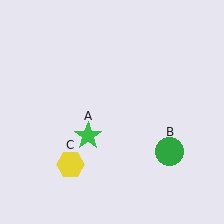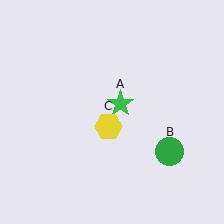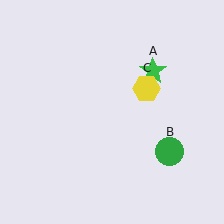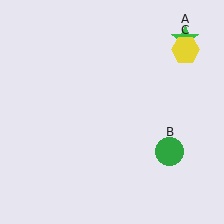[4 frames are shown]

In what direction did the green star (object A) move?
The green star (object A) moved up and to the right.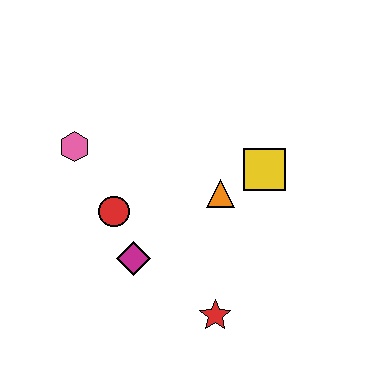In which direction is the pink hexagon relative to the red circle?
The pink hexagon is above the red circle.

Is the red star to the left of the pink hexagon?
No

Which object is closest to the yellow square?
The orange triangle is closest to the yellow square.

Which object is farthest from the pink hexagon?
The red star is farthest from the pink hexagon.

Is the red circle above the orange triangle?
No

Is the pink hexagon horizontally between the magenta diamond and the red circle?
No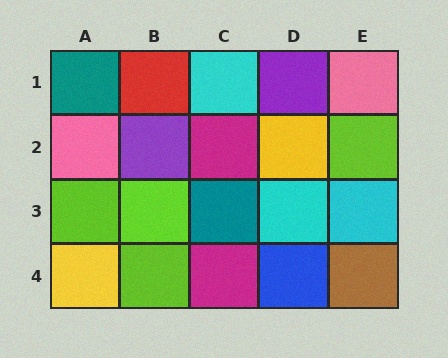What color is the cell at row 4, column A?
Yellow.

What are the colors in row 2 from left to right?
Pink, purple, magenta, yellow, lime.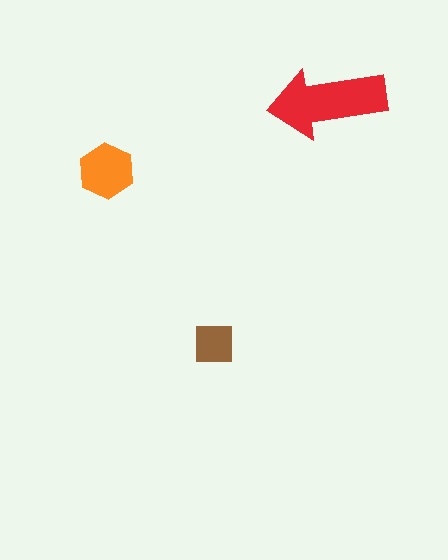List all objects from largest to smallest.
The red arrow, the orange hexagon, the brown square.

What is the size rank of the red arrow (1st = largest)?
1st.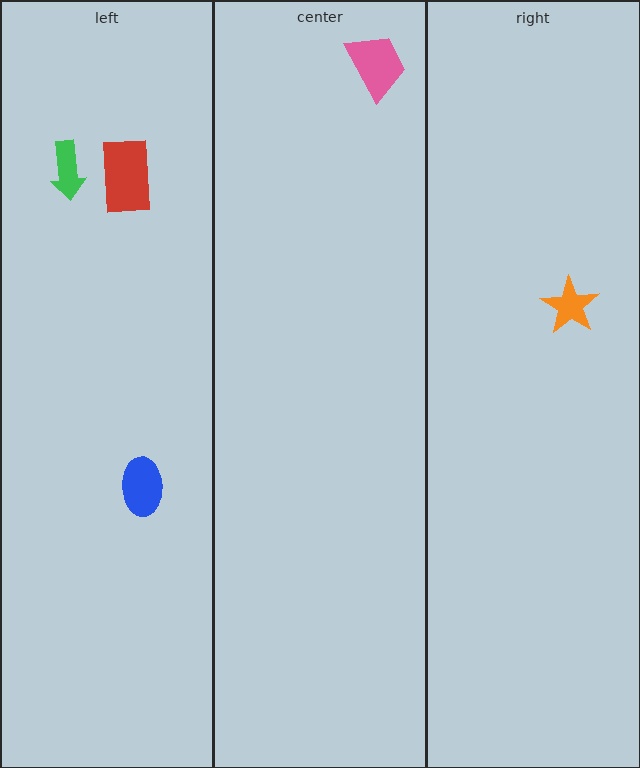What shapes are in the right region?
The orange star.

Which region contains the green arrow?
The left region.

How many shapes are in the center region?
1.